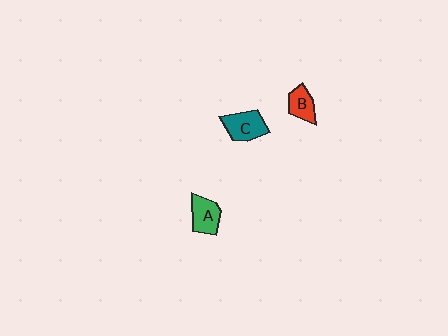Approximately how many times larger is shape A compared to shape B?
Approximately 1.2 times.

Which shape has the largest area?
Shape C (teal).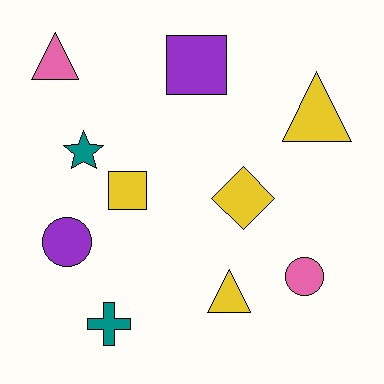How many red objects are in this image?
There are no red objects.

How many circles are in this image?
There are 2 circles.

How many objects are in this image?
There are 10 objects.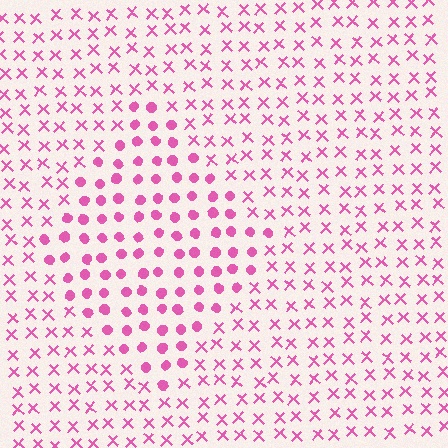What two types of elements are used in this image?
The image uses circles inside the diamond region and X marks outside it.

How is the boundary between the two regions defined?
The boundary is defined by a change in element shape: circles inside vs. X marks outside. All elements share the same color and spacing.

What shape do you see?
I see a diamond.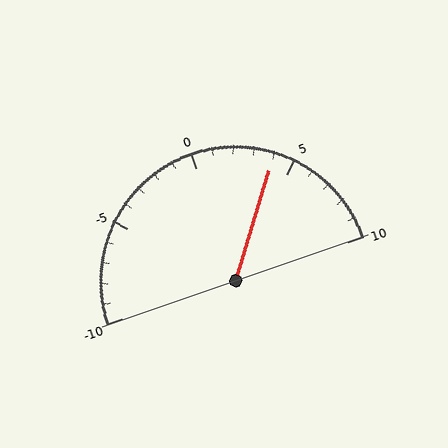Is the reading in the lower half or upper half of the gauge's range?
The reading is in the upper half of the range (-10 to 10).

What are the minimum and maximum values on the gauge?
The gauge ranges from -10 to 10.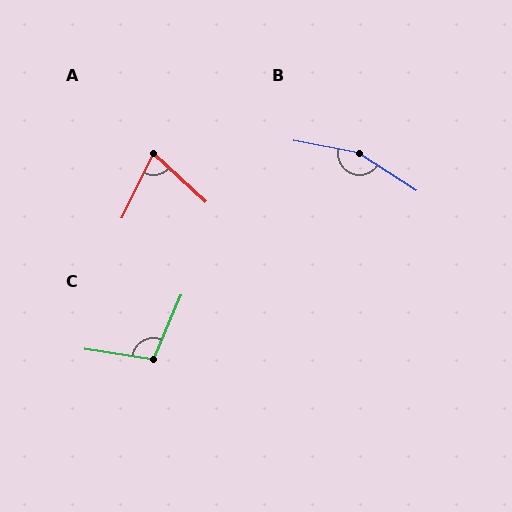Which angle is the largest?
B, at approximately 158 degrees.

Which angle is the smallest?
A, at approximately 74 degrees.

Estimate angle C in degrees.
Approximately 104 degrees.